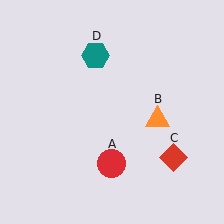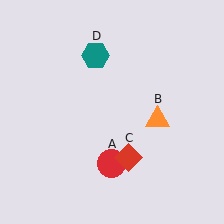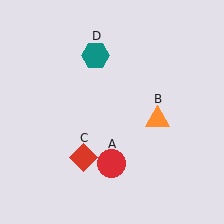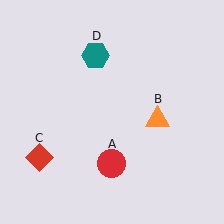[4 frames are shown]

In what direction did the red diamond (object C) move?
The red diamond (object C) moved left.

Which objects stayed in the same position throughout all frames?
Red circle (object A) and orange triangle (object B) and teal hexagon (object D) remained stationary.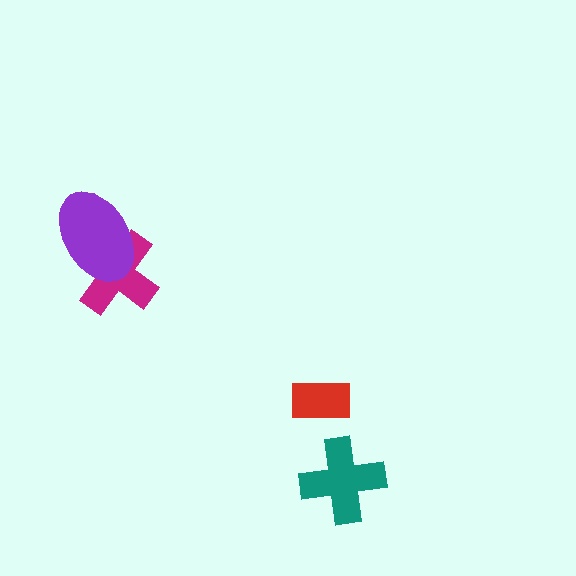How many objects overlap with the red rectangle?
0 objects overlap with the red rectangle.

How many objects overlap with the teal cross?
0 objects overlap with the teal cross.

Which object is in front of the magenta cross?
The purple ellipse is in front of the magenta cross.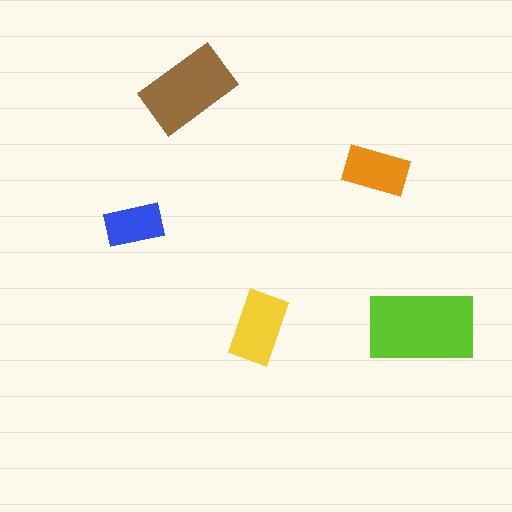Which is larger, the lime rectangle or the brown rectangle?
The lime one.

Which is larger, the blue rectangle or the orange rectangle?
The orange one.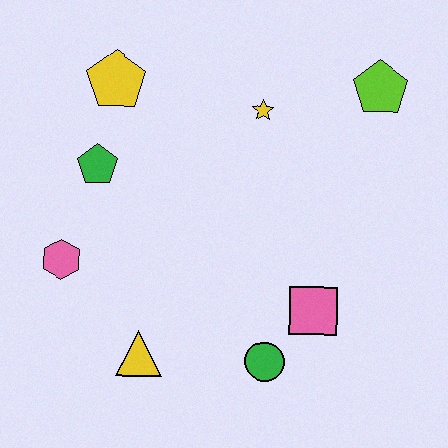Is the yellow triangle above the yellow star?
No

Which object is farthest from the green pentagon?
The lime pentagon is farthest from the green pentagon.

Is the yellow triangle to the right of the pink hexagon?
Yes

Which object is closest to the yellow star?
The lime pentagon is closest to the yellow star.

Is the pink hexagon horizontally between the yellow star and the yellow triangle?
No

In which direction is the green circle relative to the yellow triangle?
The green circle is to the right of the yellow triangle.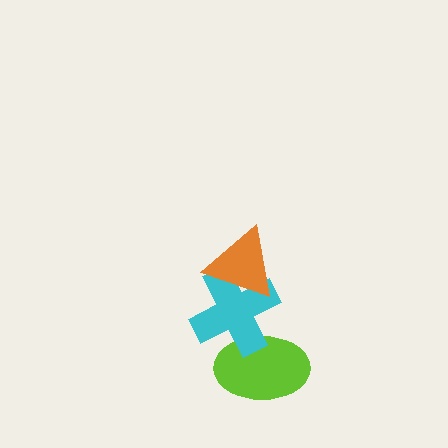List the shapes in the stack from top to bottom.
From top to bottom: the orange triangle, the cyan cross, the lime ellipse.